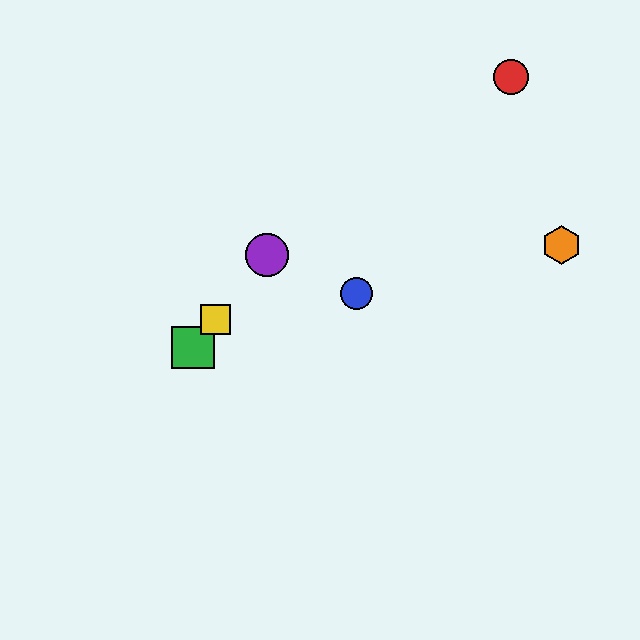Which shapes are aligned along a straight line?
The green square, the yellow square, the purple circle are aligned along a straight line.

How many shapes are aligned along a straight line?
3 shapes (the green square, the yellow square, the purple circle) are aligned along a straight line.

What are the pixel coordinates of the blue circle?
The blue circle is at (357, 293).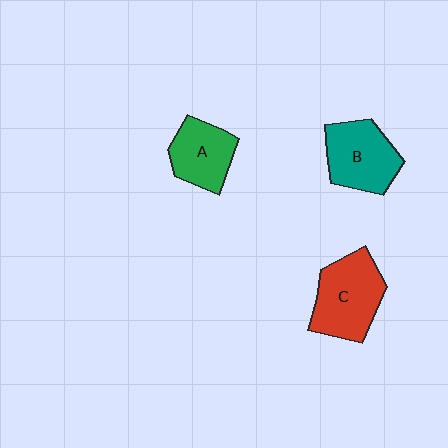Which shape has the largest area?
Shape C (red).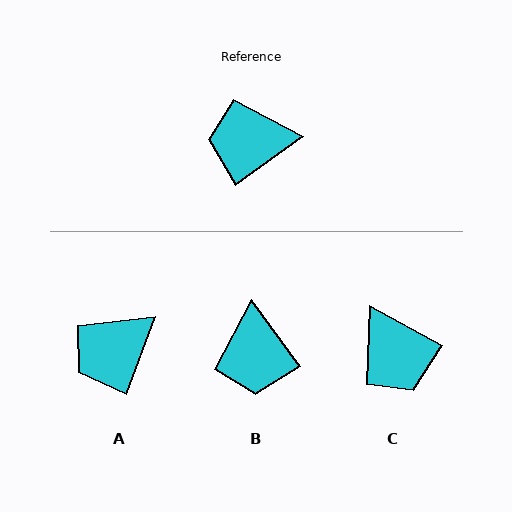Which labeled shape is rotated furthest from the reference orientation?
C, about 116 degrees away.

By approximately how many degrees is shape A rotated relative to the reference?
Approximately 34 degrees counter-clockwise.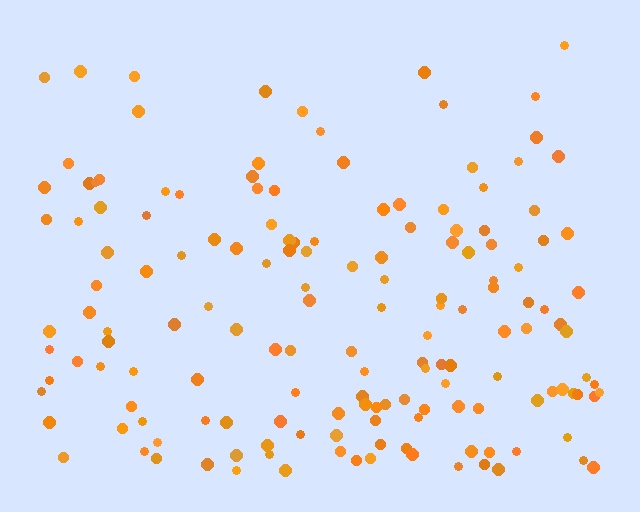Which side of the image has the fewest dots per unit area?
The top.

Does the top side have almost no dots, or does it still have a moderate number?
Still a moderate number, just noticeably fewer than the bottom.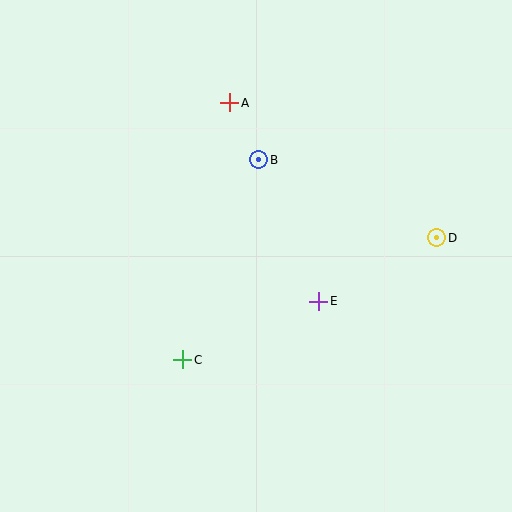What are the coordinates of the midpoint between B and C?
The midpoint between B and C is at (221, 260).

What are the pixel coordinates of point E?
Point E is at (319, 301).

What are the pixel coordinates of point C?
Point C is at (183, 360).